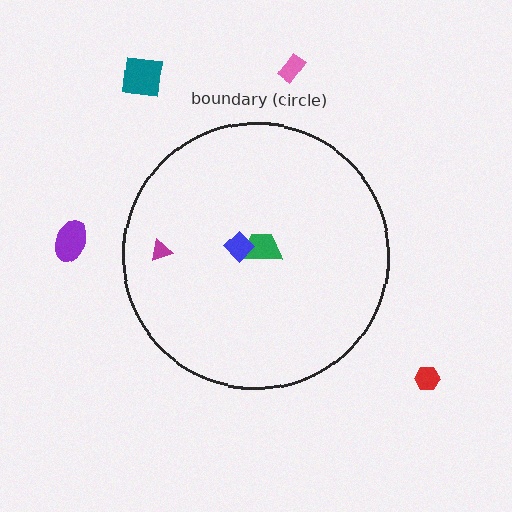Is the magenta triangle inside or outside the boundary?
Inside.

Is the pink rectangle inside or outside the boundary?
Outside.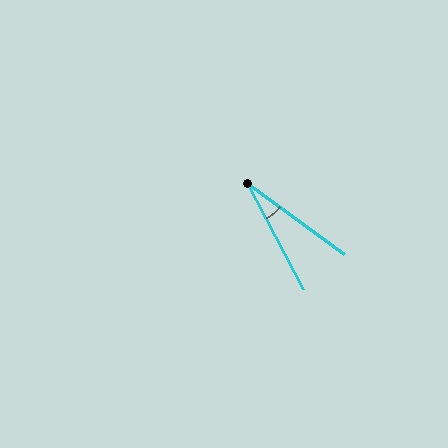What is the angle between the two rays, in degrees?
Approximately 26 degrees.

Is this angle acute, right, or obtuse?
It is acute.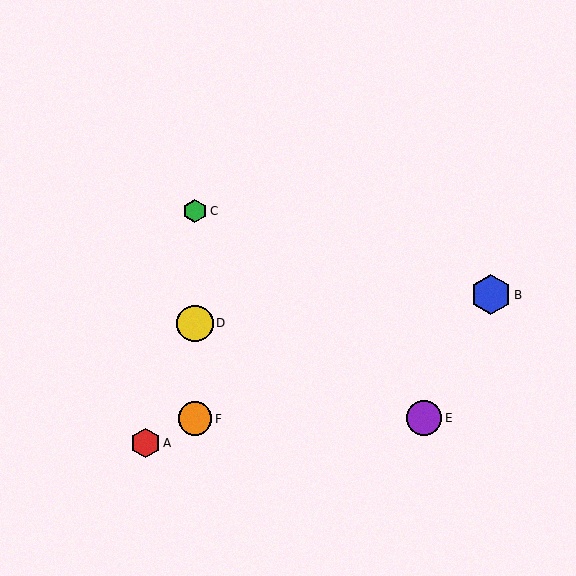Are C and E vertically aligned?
No, C is at x≈195 and E is at x≈424.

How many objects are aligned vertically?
3 objects (C, D, F) are aligned vertically.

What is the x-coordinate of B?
Object B is at x≈491.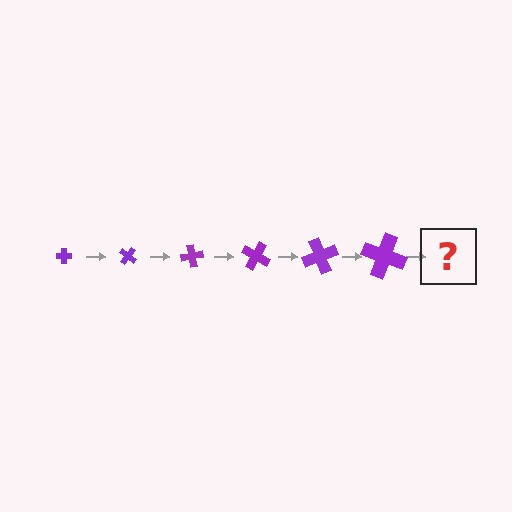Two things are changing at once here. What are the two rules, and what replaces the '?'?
The two rules are that the cross grows larger each step and it rotates 40 degrees each step. The '?' should be a cross, larger than the previous one and rotated 240 degrees from the start.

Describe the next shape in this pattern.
It should be a cross, larger than the previous one and rotated 240 degrees from the start.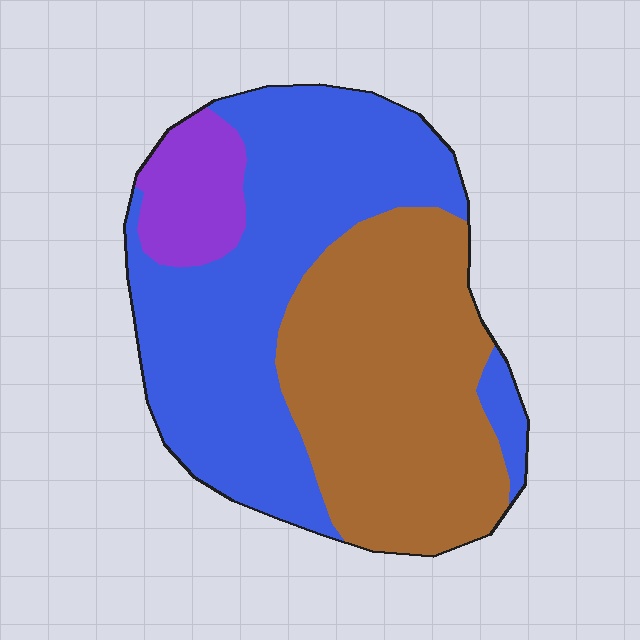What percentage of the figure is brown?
Brown covers around 40% of the figure.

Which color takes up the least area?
Purple, at roughly 10%.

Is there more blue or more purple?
Blue.